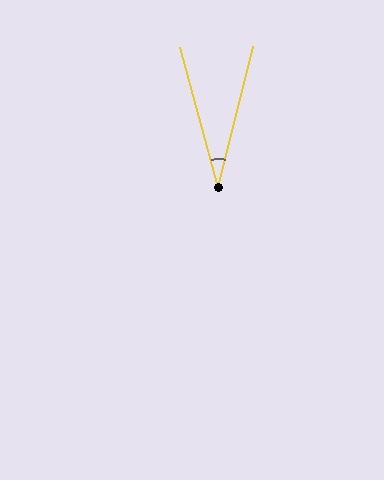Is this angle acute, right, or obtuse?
It is acute.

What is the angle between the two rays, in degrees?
Approximately 29 degrees.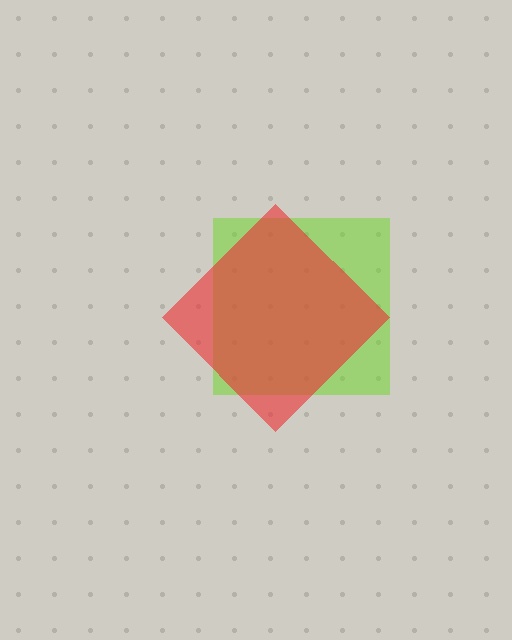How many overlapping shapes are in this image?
There are 2 overlapping shapes in the image.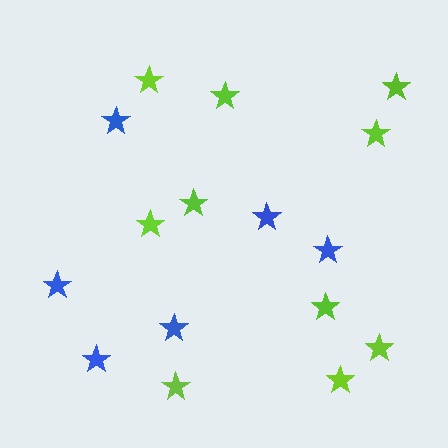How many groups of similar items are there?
There are 2 groups: one group of blue stars (6) and one group of lime stars (10).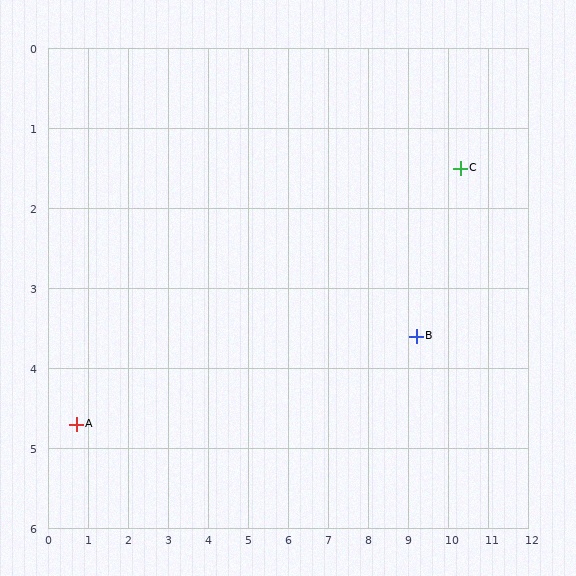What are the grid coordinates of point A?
Point A is at approximately (0.7, 4.7).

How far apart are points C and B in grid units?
Points C and B are about 2.4 grid units apart.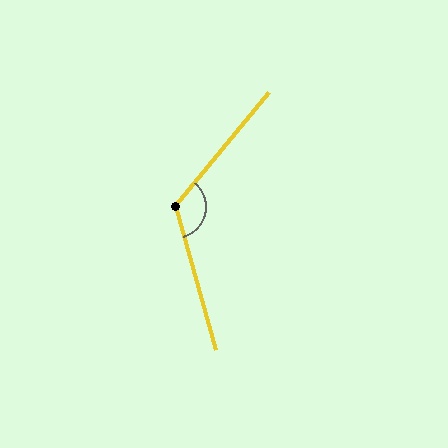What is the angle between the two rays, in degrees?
Approximately 125 degrees.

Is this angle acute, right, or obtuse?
It is obtuse.